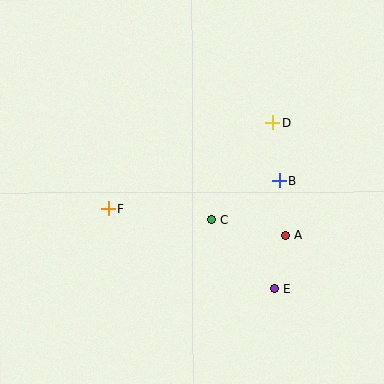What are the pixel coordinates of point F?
Point F is at (108, 209).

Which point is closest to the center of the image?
Point C at (211, 220) is closest to the center.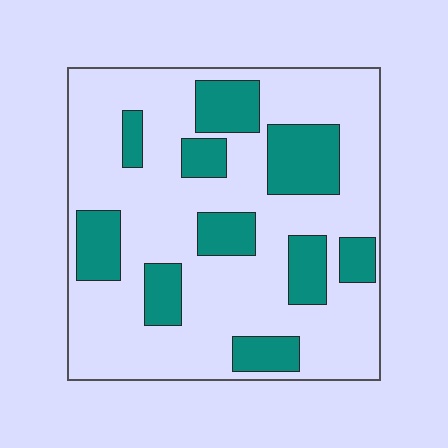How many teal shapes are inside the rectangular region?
10.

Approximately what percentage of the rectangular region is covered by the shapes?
Approximately 25%.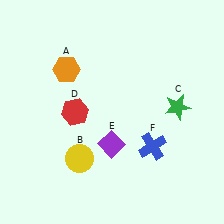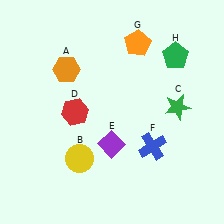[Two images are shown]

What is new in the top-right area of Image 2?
An orange pentagon (G) was added in the top-right area of Image 2.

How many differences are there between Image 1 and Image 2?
There are 2 differences between the two images.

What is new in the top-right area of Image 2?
A green pentagon (H) was added in the top-right area of Image 2.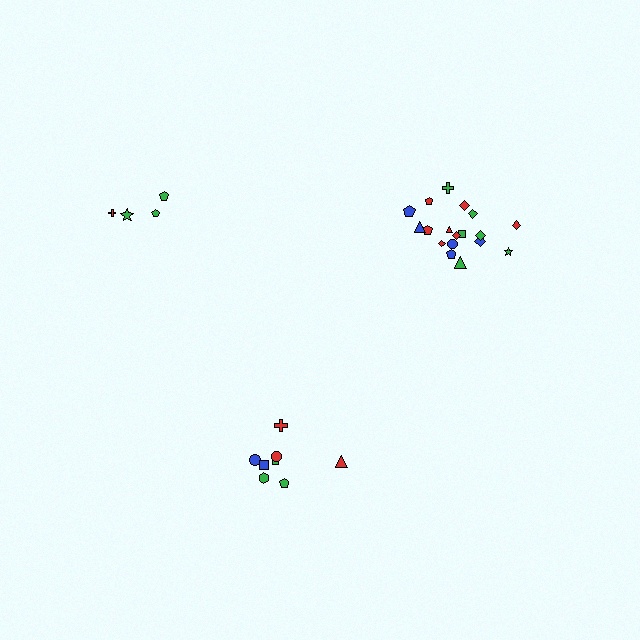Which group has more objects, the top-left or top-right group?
The top-right group.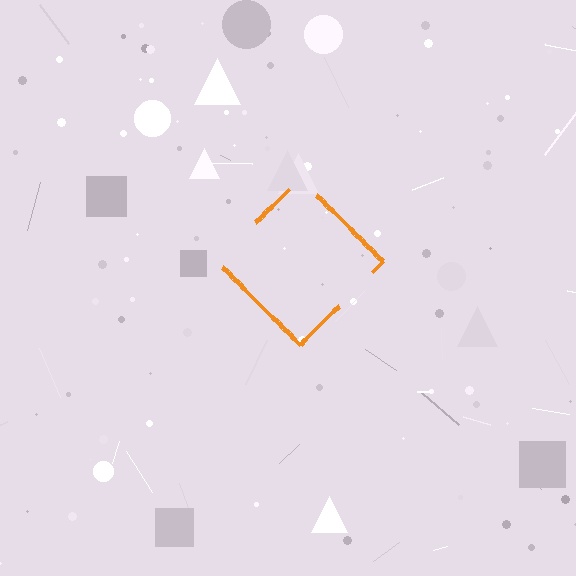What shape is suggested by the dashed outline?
The dashed outline suggests a diamond.